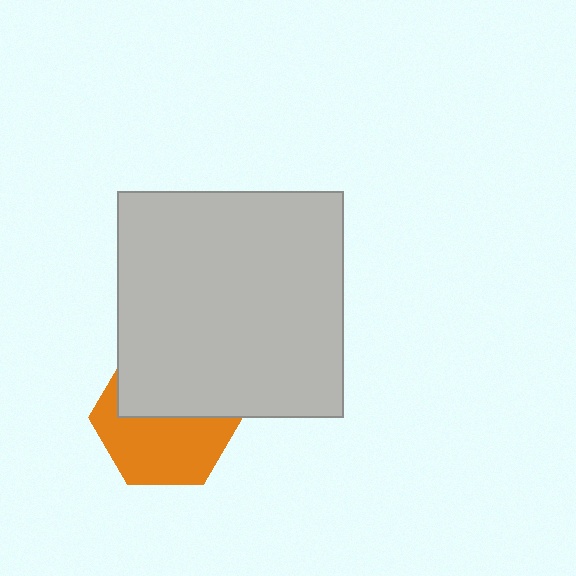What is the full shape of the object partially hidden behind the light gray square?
The partially hidden object is an orange hexagon.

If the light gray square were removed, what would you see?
You would see the complete orange hexagon.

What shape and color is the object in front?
The object in front is a light gray square.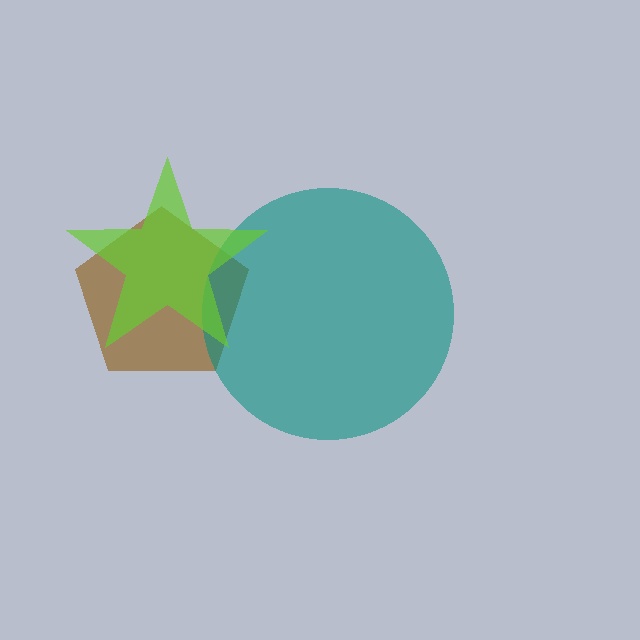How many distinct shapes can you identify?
There are 3 distinct shapes: a brown pentagon, a teal circle, a lime star.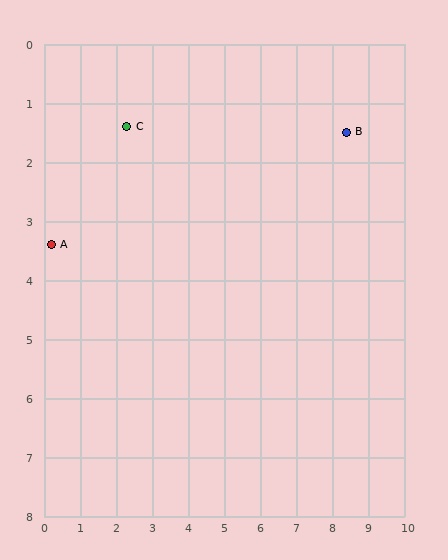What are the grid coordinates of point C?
Point C is at approximately (2.3, 1.4).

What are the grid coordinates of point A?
Point A is at approximately (0.2, 3.4).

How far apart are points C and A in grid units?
Points C and A are about 2.9 grid units apart.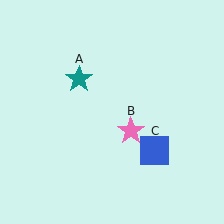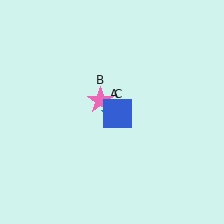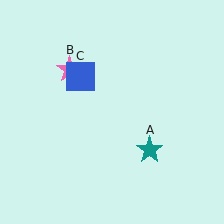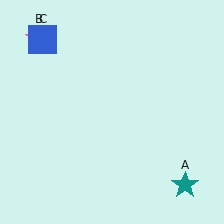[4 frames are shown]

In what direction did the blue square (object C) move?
The blue square (object C) moved up and to the left.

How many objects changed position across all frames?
3 objects changed position: teal star (object A), pink star (object B), blue square (object C).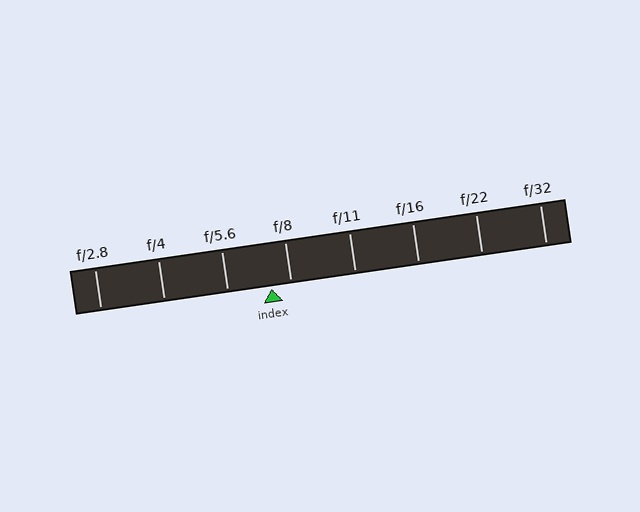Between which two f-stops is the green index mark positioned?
The index mark is between f/5.6 and f/8.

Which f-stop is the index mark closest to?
The index mark is closest to f/8.